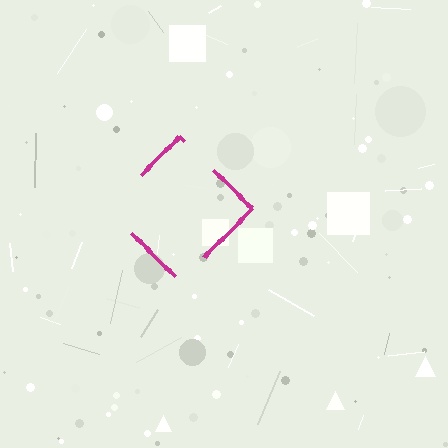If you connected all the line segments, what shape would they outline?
They would outline a diamond.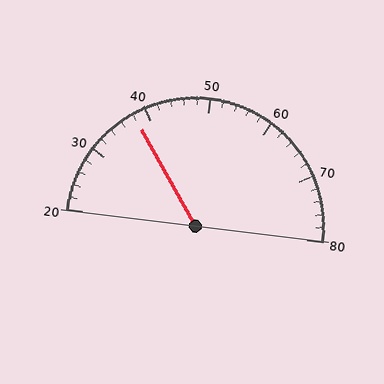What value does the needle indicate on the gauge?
The needle indicates approximately 38.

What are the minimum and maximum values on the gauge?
The gauge ranges from 20 to 80.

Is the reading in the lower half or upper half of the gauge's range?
The reading is in the lower half of the range (20 to 80).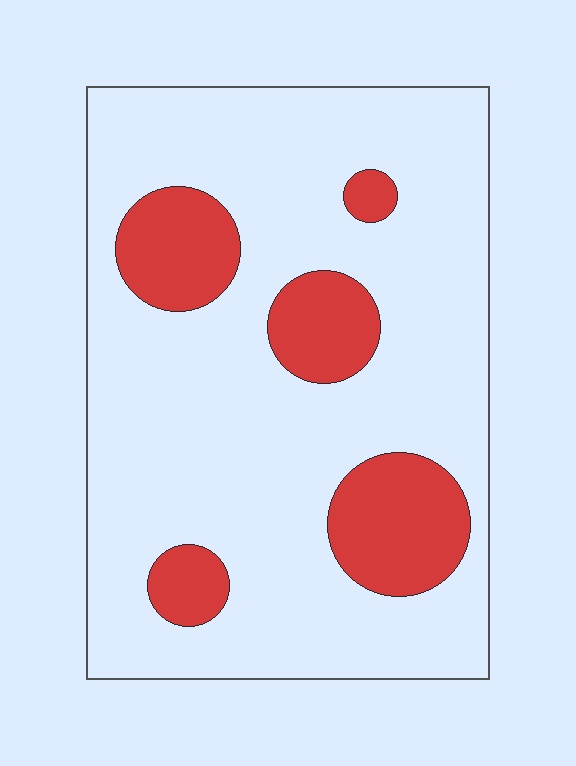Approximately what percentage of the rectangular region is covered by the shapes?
Approximately 20%.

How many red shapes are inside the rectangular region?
5.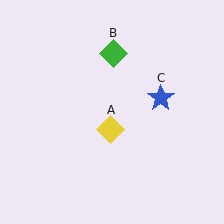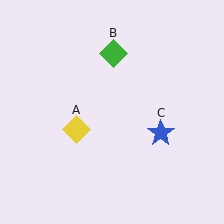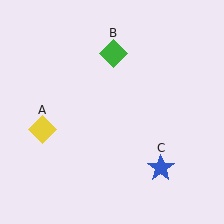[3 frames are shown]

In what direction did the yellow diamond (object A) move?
The yellow diamond (object A) moved left.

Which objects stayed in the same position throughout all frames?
Green diamond (object B) remained stationary.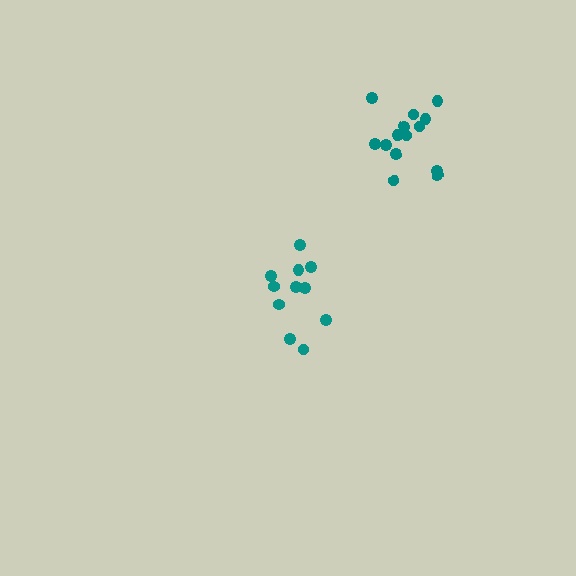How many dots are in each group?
Group 1: 11 dots, Group 2: 14 dots (25 total).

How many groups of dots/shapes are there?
There are 2 groups.